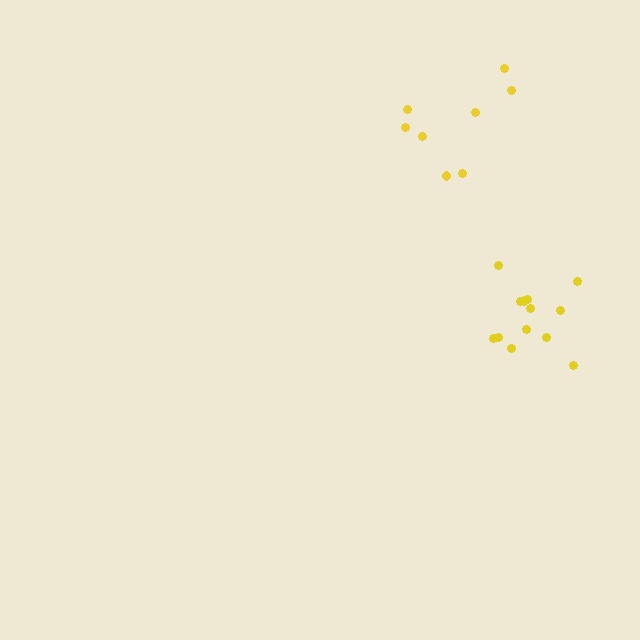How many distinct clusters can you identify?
There are 2 distinct clusters.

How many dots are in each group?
Group 1: 13 dots, Group 2: 8 dots (21 total).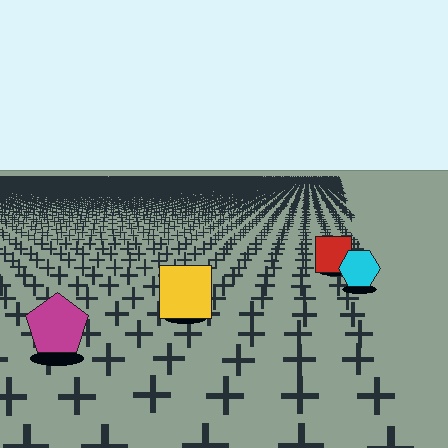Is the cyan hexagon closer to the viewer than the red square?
Yes. The cyan hexagon is closer — you can tell from the texture gradient: the ground texture is coarser near it.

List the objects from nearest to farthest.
From nearest to farthest: the magenta pentagon, the yellow square, the cyan hexagon, the red square.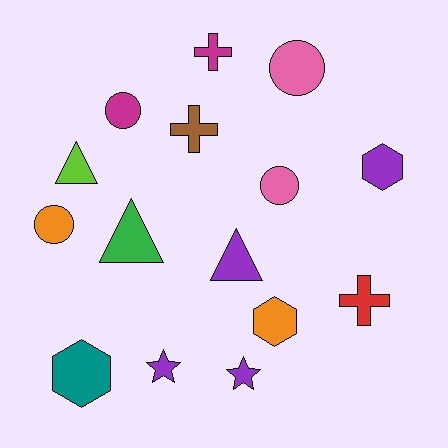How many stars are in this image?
There are 2 stars.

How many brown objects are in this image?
There is 1 brown object.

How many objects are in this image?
There are 15 objects.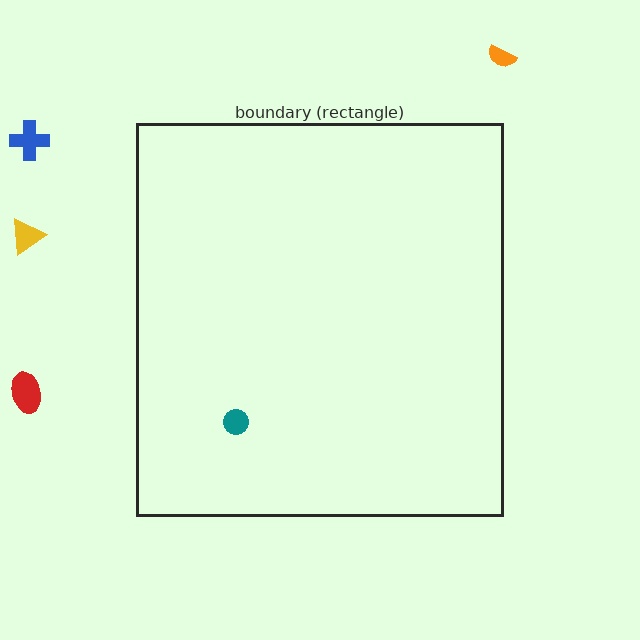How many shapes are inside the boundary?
1 inside, 4 outside.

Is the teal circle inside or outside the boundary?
Inside.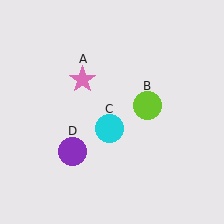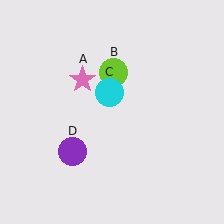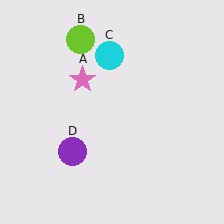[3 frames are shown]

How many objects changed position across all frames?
2 objects changed position: lime circle (object B), cyan circle (object C).